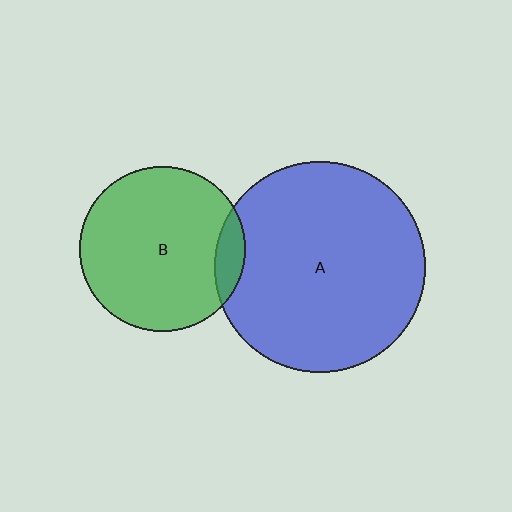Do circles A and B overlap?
Yes.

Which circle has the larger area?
Circle A (blue).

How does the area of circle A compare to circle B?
Approximately 1.6 times.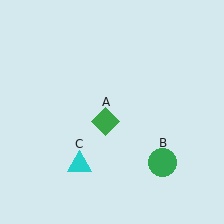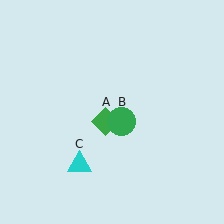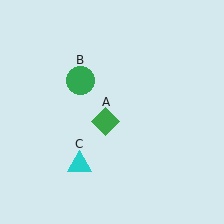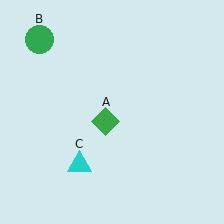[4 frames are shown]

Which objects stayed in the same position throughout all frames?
Green diamond (object A) and cyan triangle (object C) remained stationary.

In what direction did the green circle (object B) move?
The green circle (object B) moved up and to the left.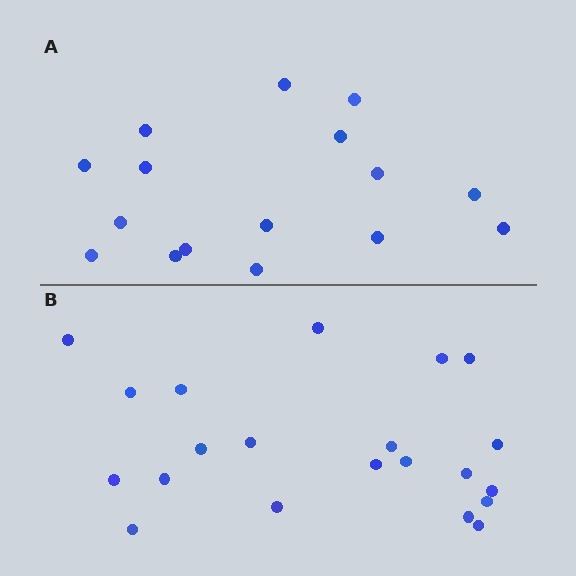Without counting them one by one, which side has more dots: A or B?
Region B (the bottom region) has more dots.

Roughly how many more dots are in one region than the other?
Region B has about 5 more dots than region A.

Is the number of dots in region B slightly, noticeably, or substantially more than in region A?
Region B has noticeably more, but not dramatically so. The ratio is roughly 1.3 to 1.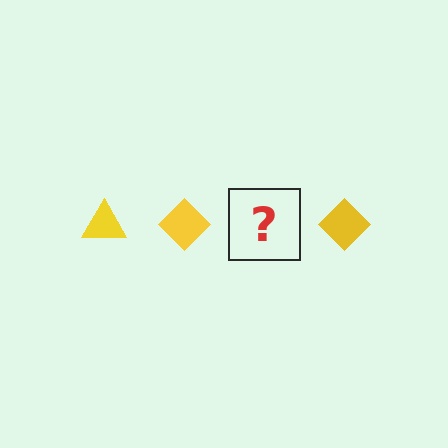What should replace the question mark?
The question mark should be replaced with a yellow triangle.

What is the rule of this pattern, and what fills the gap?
The rule is that the pattern cycles through triangle, diamond shapes in yellow. The gap should be filled with a yellow triangle.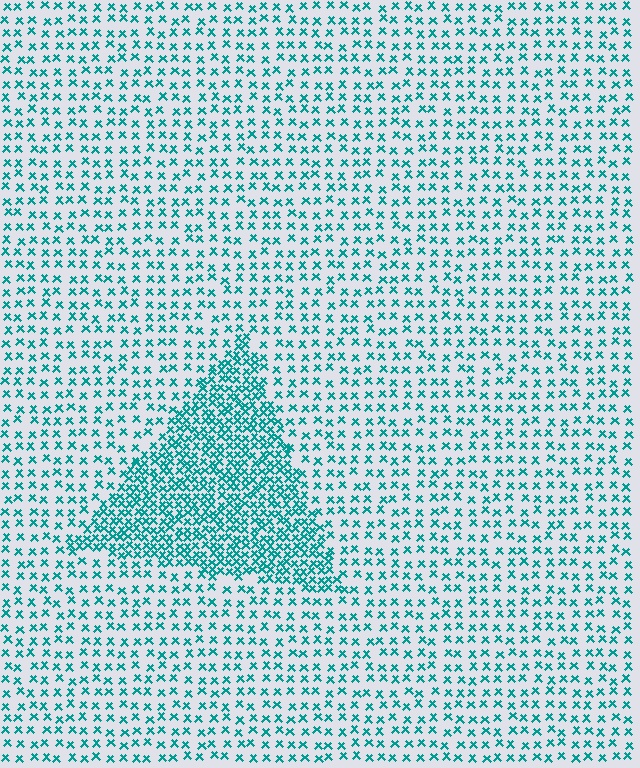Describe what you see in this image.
The image contains small teal elements arranged at two different densities. A triangle-shaped region is visible where the elements are more densely packed than the surrounding area.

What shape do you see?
I see a triangle.